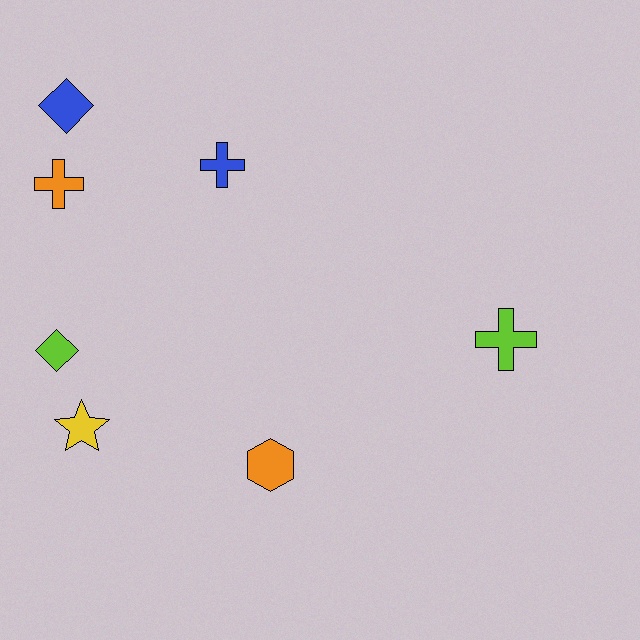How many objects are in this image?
There are 7 objects.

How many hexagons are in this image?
There is 1 hexagon.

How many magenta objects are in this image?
There are no magenta objects.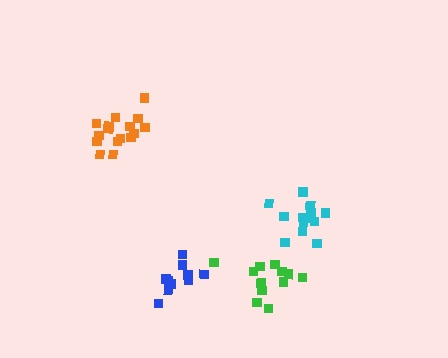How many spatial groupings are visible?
There are 4 spatial groupings.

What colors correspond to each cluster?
The clusters are colored: orange, blue, cyan, green.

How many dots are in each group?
Group 1: 16 dots, Group 2: 11 dots, Group 3: 13 dots, Group 4: 13 dots (53 total).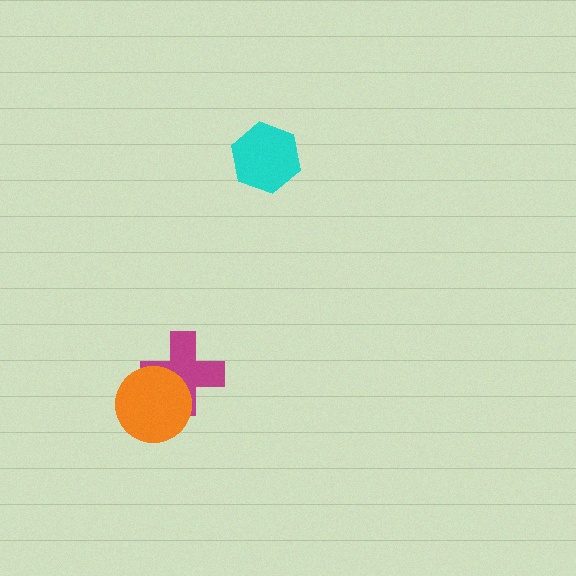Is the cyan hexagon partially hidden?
No, no other shape covers it.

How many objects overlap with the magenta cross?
1 object overlaps with the magenta cross.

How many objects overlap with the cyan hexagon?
0 objects overlap with the cyan hexagon.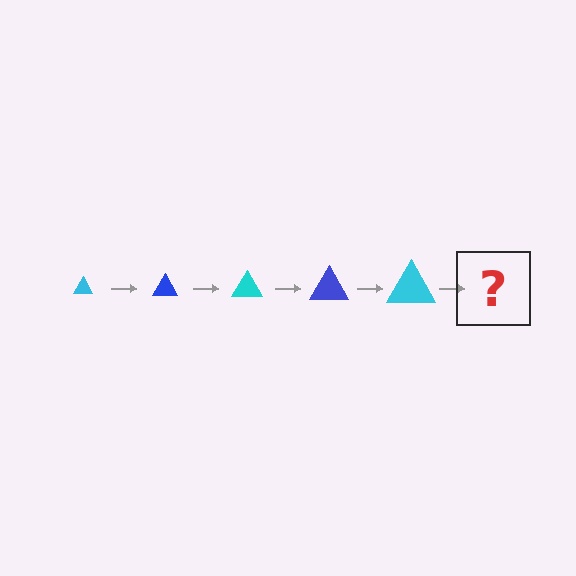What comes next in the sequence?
The next element should be a blue triangle, larger than the previous one.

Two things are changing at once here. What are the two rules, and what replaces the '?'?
The two rules are that the triangle grows larger each step and the color cycles through cyan and blue. The '?' should be a blue triangle, larger than the previous one.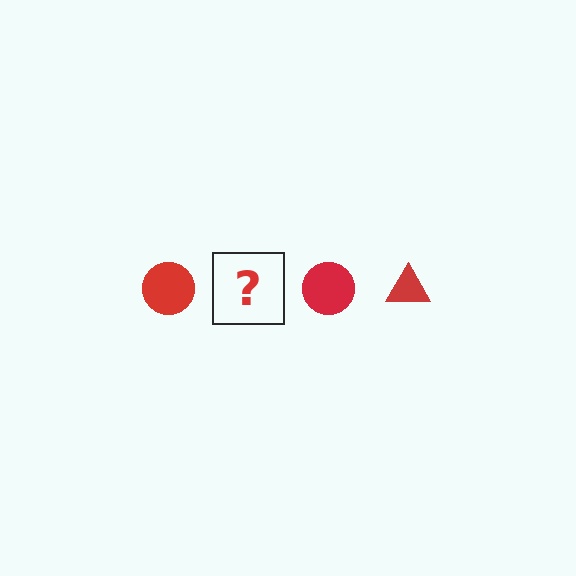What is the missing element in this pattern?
The missing element is a red triangle.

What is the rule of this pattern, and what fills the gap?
The rule is that the pattern cycles through circle, triangle shapes in red. The gap should be filled with a red triangle.